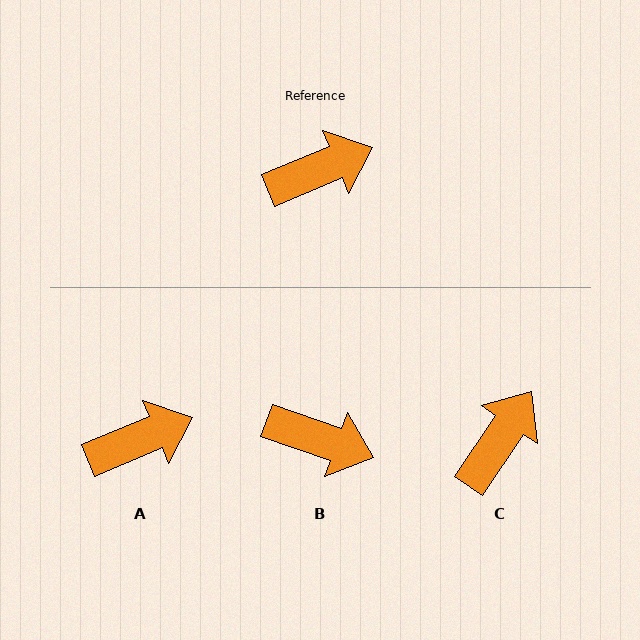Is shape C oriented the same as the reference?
No, it is off by about 33 degrees.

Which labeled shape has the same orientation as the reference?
A.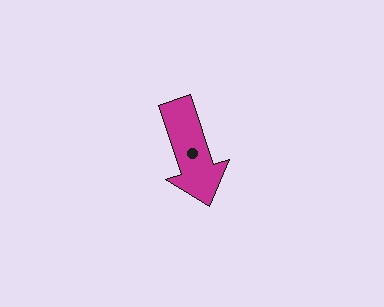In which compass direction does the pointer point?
South.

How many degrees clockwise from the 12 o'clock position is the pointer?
Approximately 162 degrees.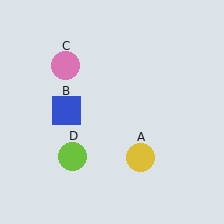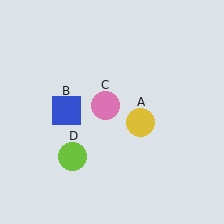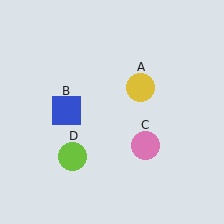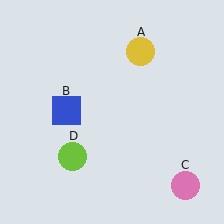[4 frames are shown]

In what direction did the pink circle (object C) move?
The pink circle (object C) moved down and to the right.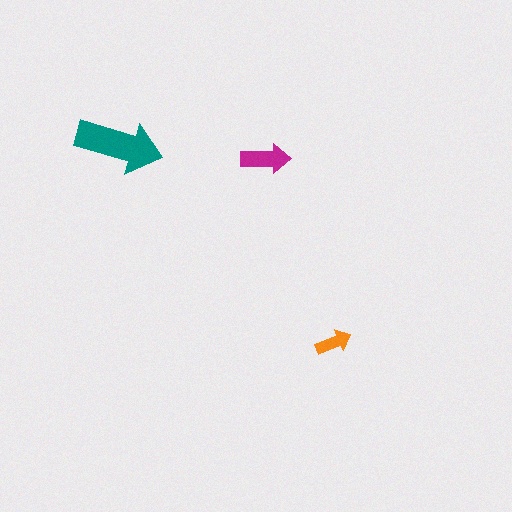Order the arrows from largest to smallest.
the teal one, the magenta one, the orange one.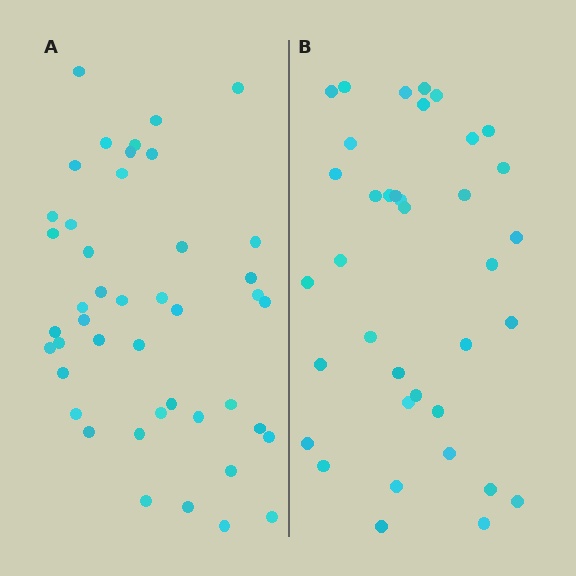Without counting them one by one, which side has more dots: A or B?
Region A (the left region) has more dots.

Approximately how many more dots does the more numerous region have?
Region A has roughly 8 or so more dots than region B.